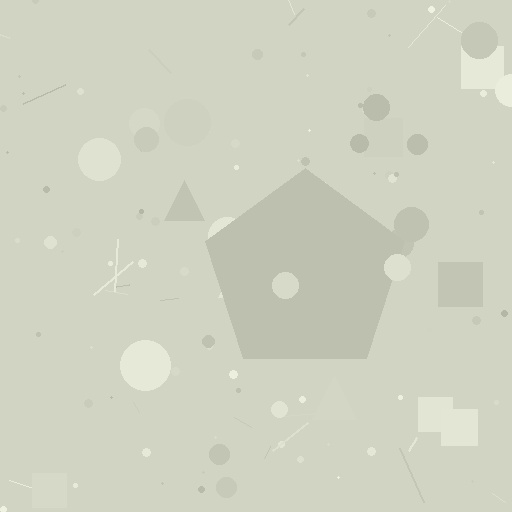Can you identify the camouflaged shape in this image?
The camouflaged shape is a pentagon.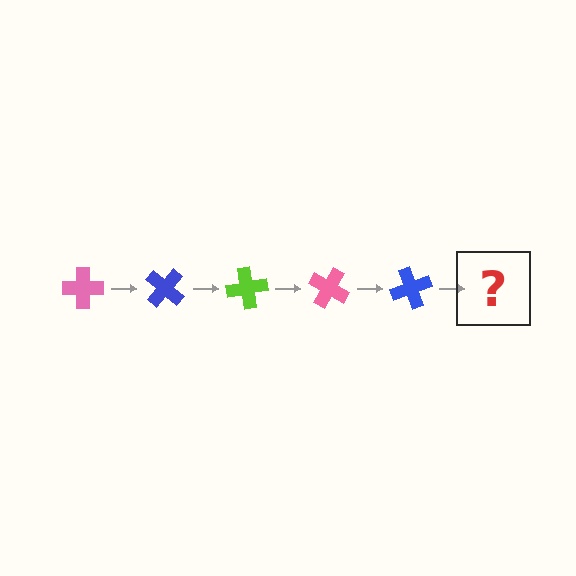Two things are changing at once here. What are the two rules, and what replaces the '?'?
The two rules are that it rotates 40 degrees each step and the color cycles through pink, blue, and lime. The '?' should be a lime cross, rotated 200 degrees from the start.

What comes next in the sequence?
The next element should be a lime cross, rotated 200 degrees from the start.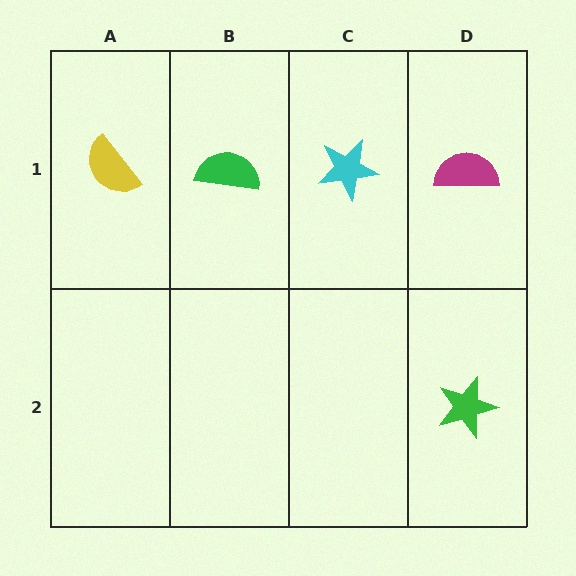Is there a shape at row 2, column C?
No, that cell is empty.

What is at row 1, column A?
A yellow semicircle.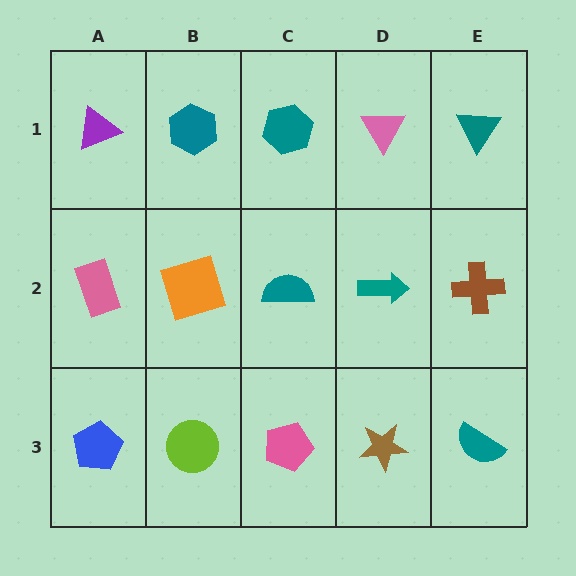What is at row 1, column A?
A purple triangle.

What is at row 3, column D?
A brown star.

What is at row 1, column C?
A teal hexagon.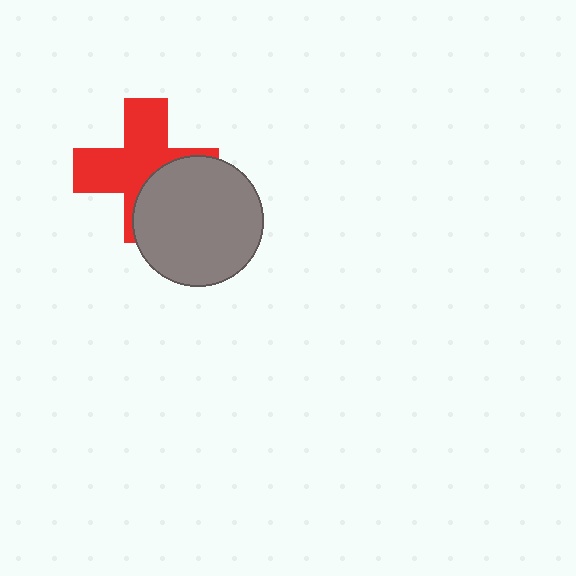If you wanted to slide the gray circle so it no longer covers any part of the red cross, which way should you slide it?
Slide it toward the lower-right — that is the most direct way to separate the two shapes.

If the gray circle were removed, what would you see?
You would see the complete red cross.